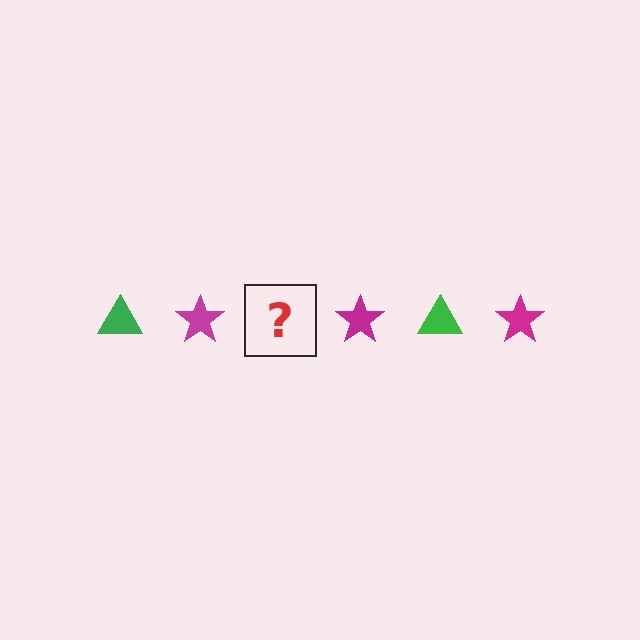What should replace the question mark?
The question mark should be replaced with a green triangle.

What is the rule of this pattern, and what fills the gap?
The rule is that the pattern alternates between green triangle and magenta star. The gap should be filled with a green triangle.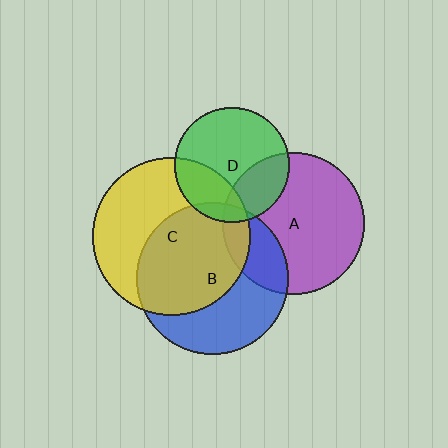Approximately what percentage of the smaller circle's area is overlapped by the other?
Approximately 25%.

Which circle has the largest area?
Circle C (yellow).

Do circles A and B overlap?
Yes.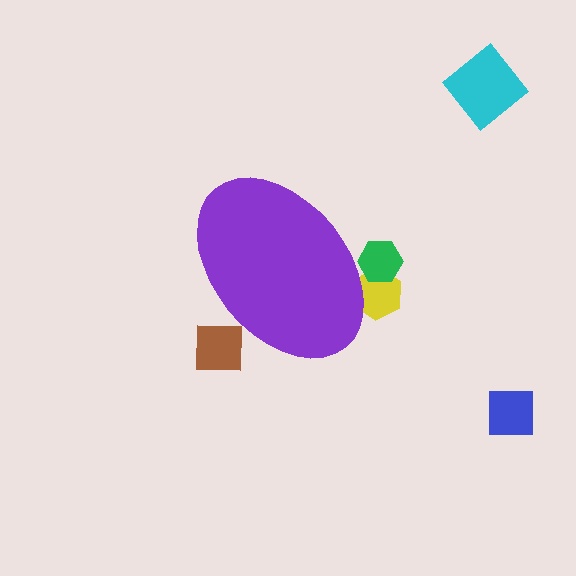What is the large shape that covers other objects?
A purple ellipse.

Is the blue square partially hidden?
No, the blue square is fully visible.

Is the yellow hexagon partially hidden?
Yes, the yellow hexagon is partially hidden behind the purple ellipse.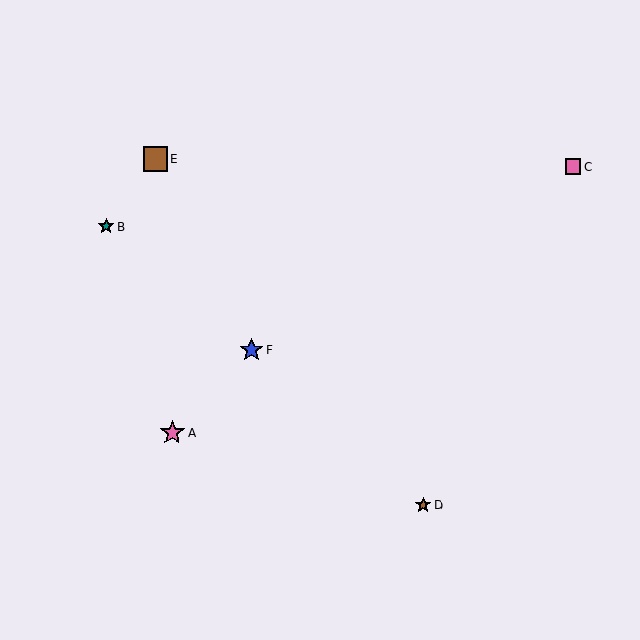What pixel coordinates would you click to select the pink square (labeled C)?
Click at (573, 167) to select the pink square C.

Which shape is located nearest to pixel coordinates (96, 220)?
The teal star (labeled B) at (106, 226) is nearest to that location.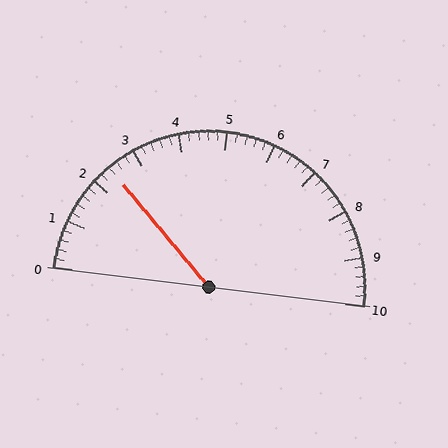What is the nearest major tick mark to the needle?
The nearest major tick mark is 2.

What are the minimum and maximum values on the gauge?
The gauge ranges from 0 to 10.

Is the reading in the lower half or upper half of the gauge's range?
The reading is in the lower half of the range (0 to 10).